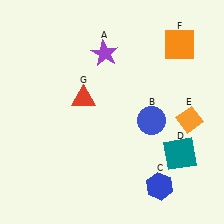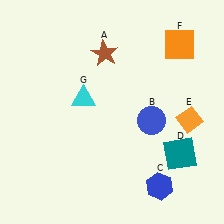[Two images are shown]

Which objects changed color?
A changed from purple to brown. G changed from red to cyan.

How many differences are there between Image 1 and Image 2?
There are 2 differences between the two images.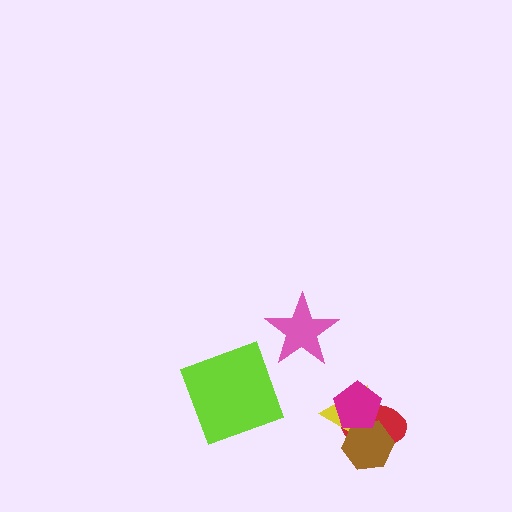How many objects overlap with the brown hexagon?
3 objects overlap with the brown hexagon.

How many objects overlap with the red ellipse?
3 objects overlap with the red ellipse.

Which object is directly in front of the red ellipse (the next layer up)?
The yellow triangle is directly in front of the red ellipse.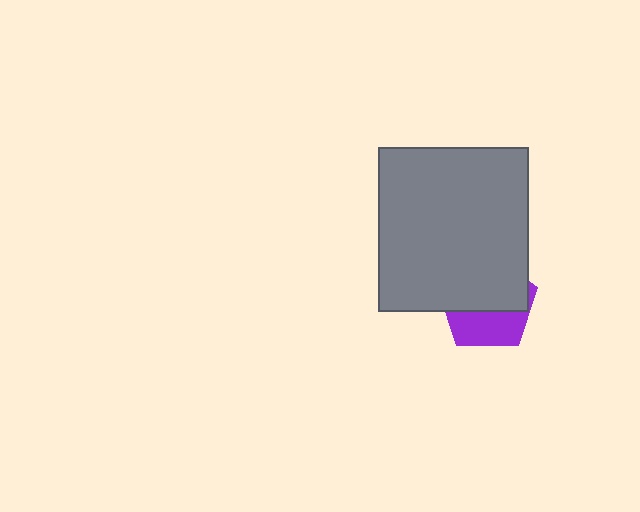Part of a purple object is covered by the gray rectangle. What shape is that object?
It is a pentagon.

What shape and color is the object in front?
The object in front is a gray rectangle.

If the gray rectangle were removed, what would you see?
You would see the complete purple pentagon.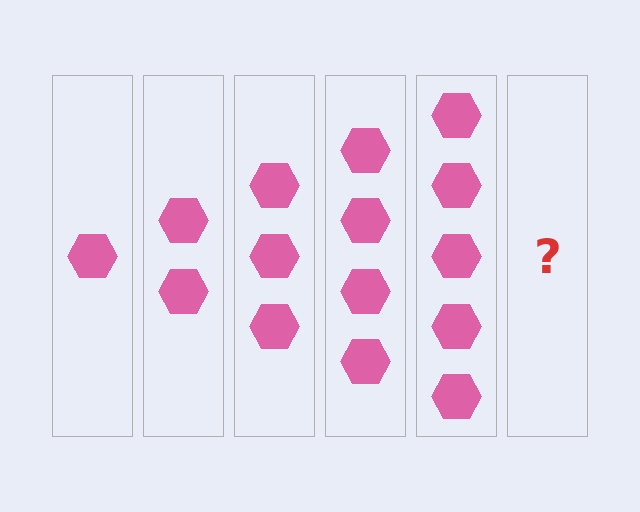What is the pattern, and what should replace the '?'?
The pattern is that each step adds one more hexagon. The '?' should be 6 hexagons.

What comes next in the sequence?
The next element should be 6 hexagons.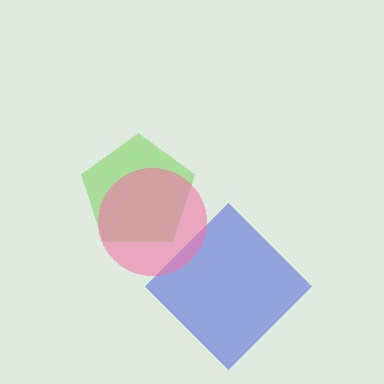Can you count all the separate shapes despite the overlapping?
Yes, there are 3 separate shapes.